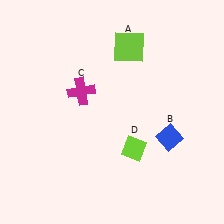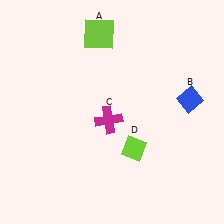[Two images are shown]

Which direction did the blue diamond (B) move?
The blue diamond (B) moved up.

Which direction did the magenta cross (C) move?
The magenta cross (C) moved down.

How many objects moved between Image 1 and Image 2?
3 objects moved between the two images.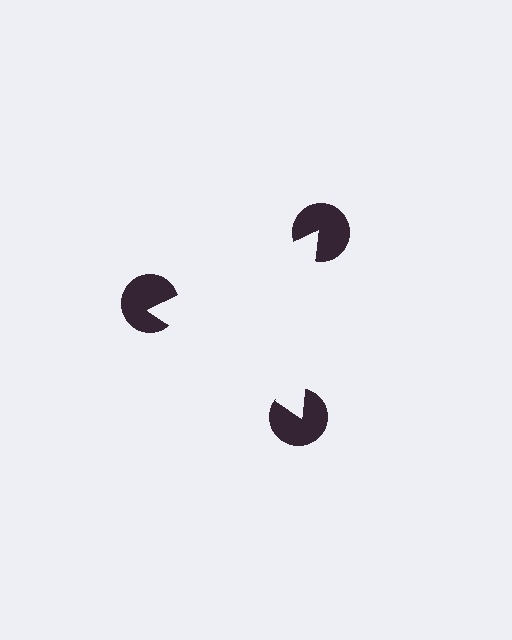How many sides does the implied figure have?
3 sides.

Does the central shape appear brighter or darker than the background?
It typically appears slightly brighter than the background, even though no actual brightness change is drawn.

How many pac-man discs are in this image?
There are 3 — one at each vertex of the illusory triangle.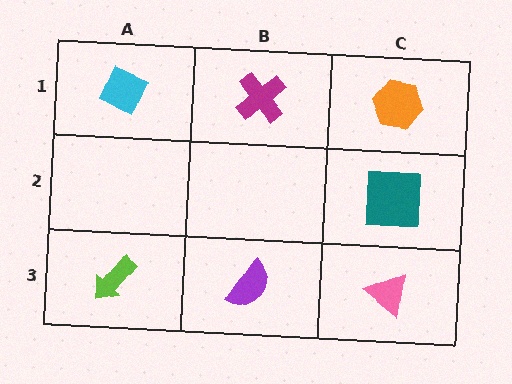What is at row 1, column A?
A cyan diamond.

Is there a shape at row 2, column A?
No, that cell is empty.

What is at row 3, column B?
A purple semicircle.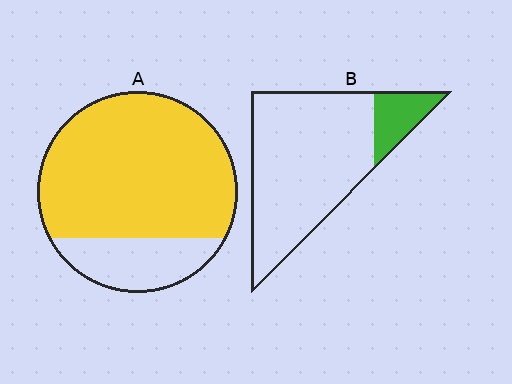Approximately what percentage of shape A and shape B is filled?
A is approximately 80% and B is approximately 15%.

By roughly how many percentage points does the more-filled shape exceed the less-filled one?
By roughly 65 percentage points (A over B).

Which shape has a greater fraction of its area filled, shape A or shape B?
Shape A.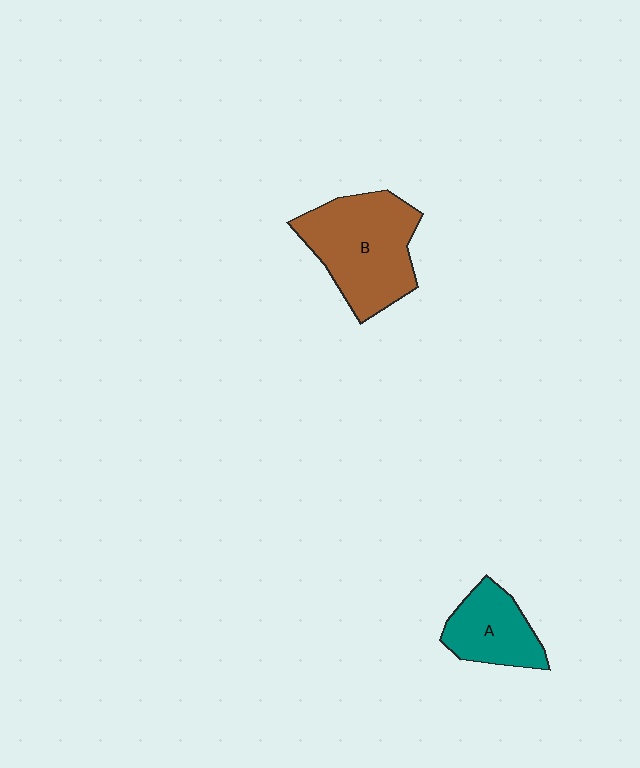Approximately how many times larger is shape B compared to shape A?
Approximately 1.7 times.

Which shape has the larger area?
Shape B (brown).